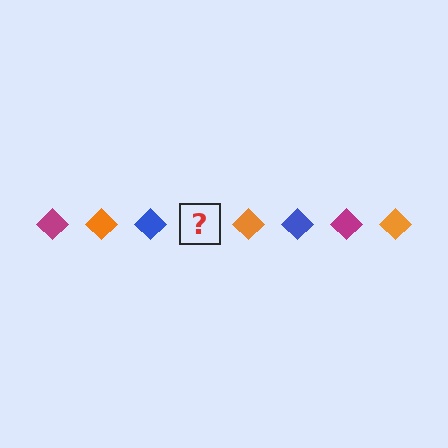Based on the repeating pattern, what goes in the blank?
The blank should be a magenta diamond.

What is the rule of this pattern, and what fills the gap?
The rule is that the pattern cycles through magenta, orange, blue diamonds. The gap should be filled with a magenta diamond.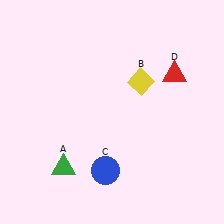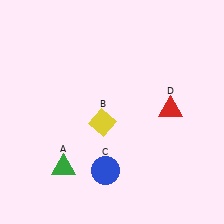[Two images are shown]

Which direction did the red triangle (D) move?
The red triangle (D) moved down.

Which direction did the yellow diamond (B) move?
The yellow diamond (B) moved down.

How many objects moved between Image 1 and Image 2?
2 objects moved between the two images.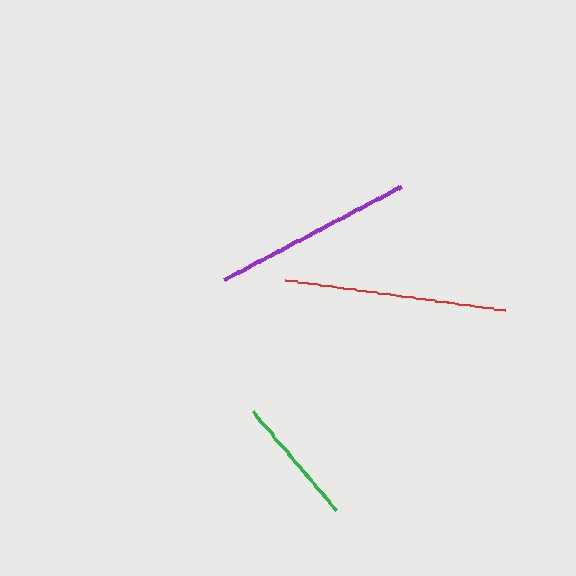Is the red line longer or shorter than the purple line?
The red line is longer than the purple line.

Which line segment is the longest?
The red line is the longest at approximately 221 pixels.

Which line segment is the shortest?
The green line is the shortest at approximately 129 pixels.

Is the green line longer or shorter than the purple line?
The purple line is longer than the green line.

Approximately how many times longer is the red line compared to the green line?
The red line is approximately 1.7 times the length of the green line.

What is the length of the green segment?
The green segment is approximately 129 pixels long.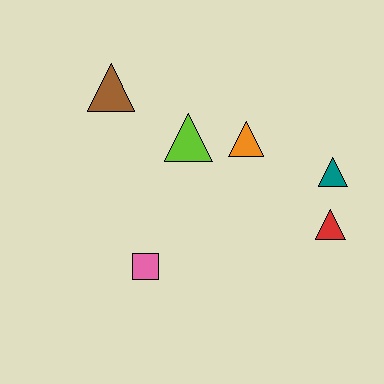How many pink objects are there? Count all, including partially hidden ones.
There is 1 pink object.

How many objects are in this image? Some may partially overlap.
There are 6 objects.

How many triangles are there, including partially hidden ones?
There are 5 triangles.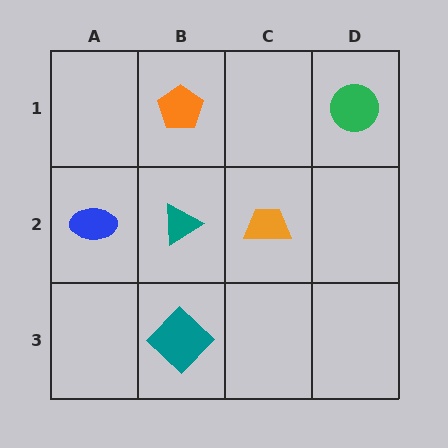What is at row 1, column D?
A green circle.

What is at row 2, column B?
A teal triangle.